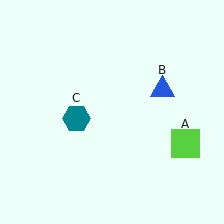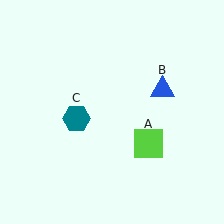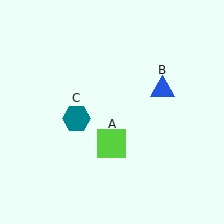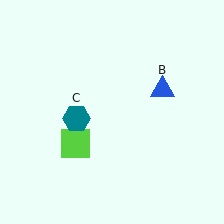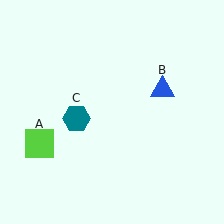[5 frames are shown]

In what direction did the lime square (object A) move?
The lime square (object A) moved left.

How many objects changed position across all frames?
1 object changed position: lime square (object A).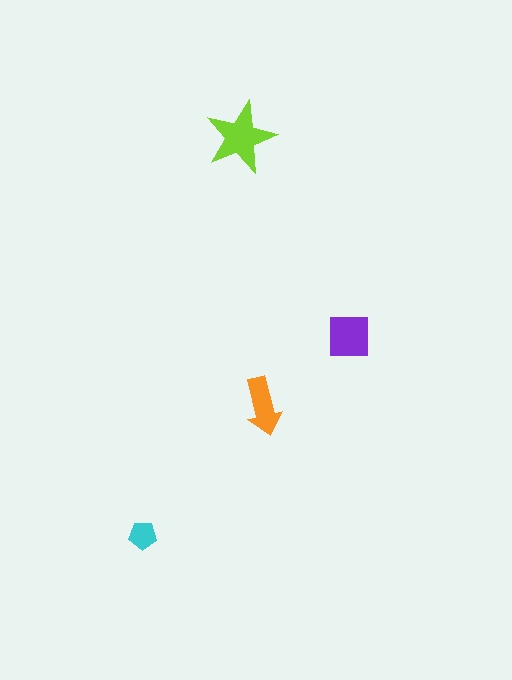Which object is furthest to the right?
The purple square is rightmost.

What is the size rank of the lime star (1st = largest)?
1st.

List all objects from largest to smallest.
The lime star, the purple square, the orange arrow, the cyan pentagon.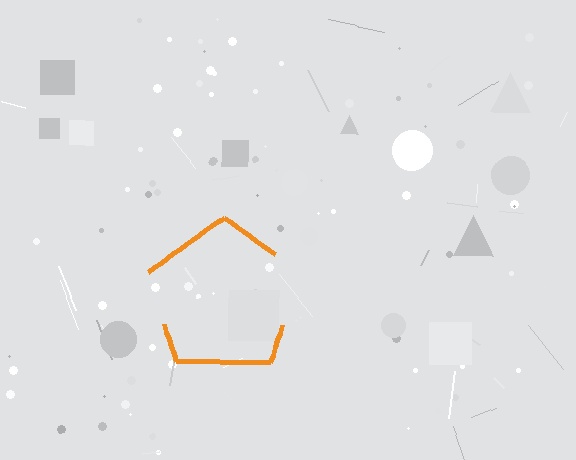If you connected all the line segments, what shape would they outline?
They would outline a pentagon.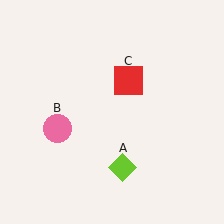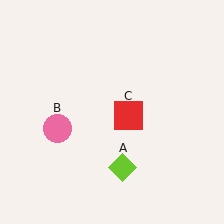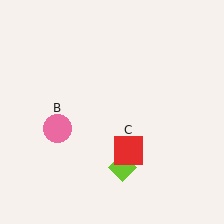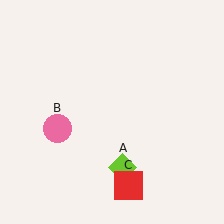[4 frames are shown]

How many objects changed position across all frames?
1 object changed position: red square (object C).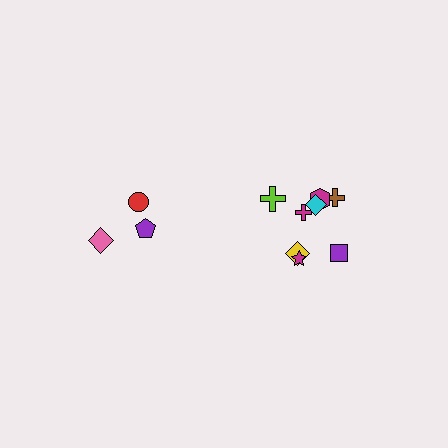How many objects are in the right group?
There are 8 objects.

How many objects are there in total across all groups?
There are 11 objects.